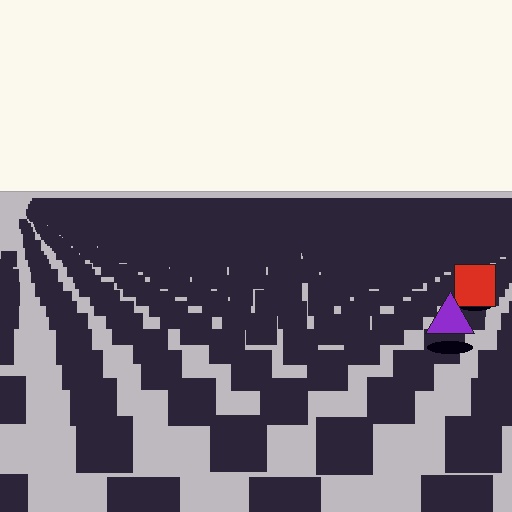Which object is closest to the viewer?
The purple triangle is closest. The texture marks near it are larger and more spread out.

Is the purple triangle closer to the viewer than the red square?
Yes. The purple triangle is closer — you can tell from the texture gradient: the ground texture is coarser near it.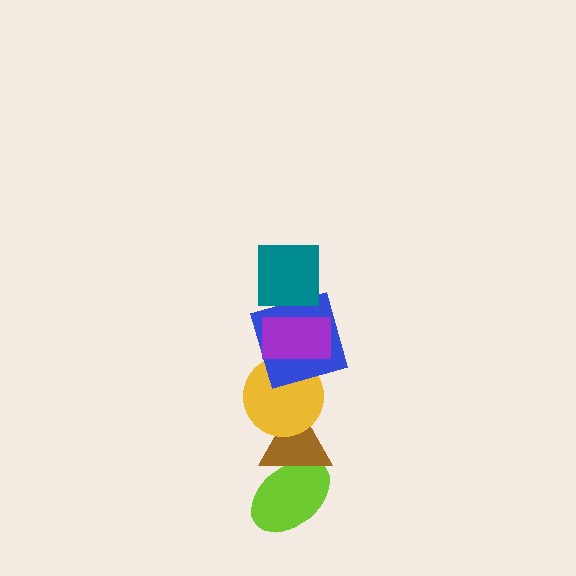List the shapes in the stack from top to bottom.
From top to bottom: the teal square, the purple rectangle, the blue square, the yellow circle, the brown triangle, the lime ellipse.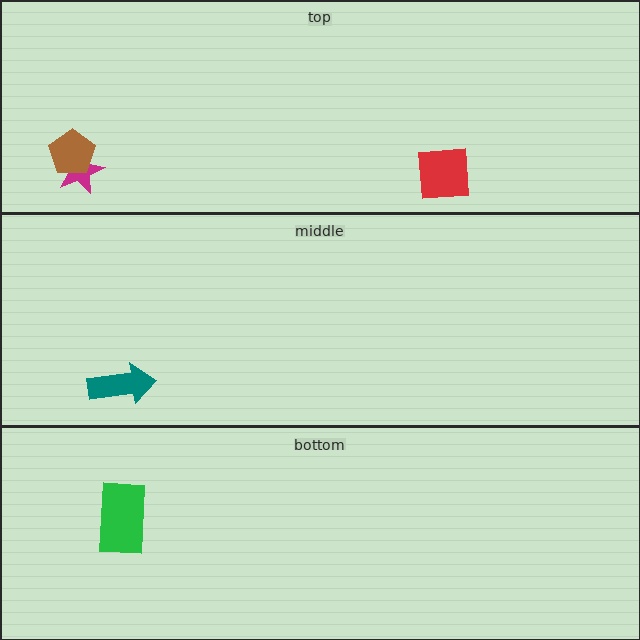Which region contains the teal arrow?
The middle region.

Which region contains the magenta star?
The top region.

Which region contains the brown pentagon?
The top region.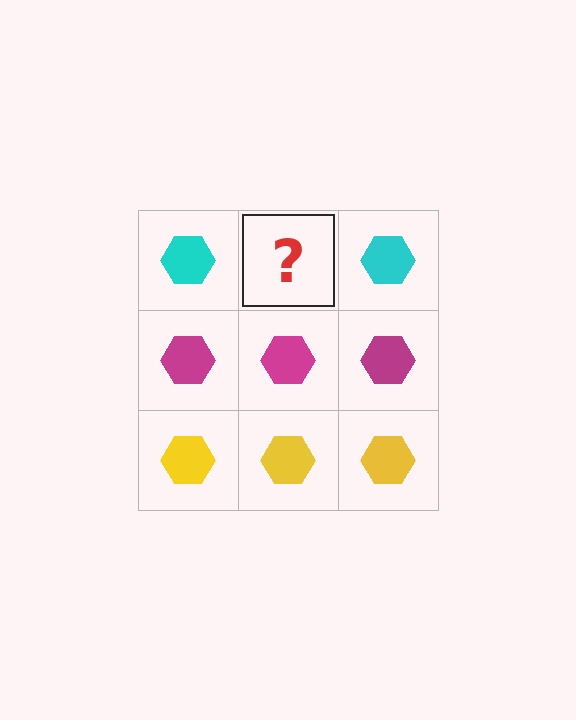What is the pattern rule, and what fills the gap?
The rule is that each row has a consistent color. The gap should be filled with a cyan hexagon.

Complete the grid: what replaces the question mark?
The question mark should be replaced with a cyan hexagon.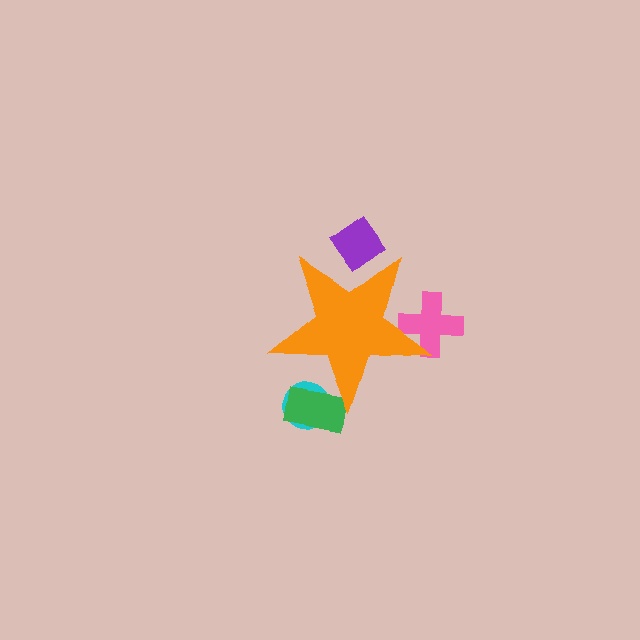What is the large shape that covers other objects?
An orange star.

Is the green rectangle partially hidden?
Yes, the green rectangle is partially hidden behind the orange star.